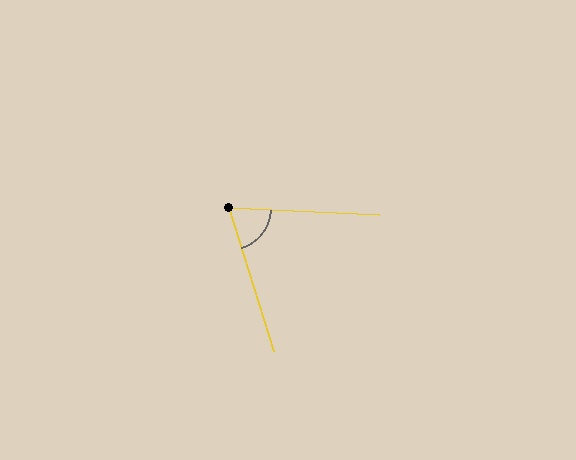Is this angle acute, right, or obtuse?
It is acute.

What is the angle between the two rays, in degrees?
Approximately 70 degrees.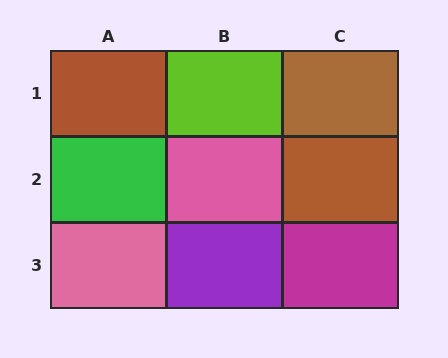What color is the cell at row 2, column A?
Green.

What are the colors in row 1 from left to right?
Brown, lime, brown.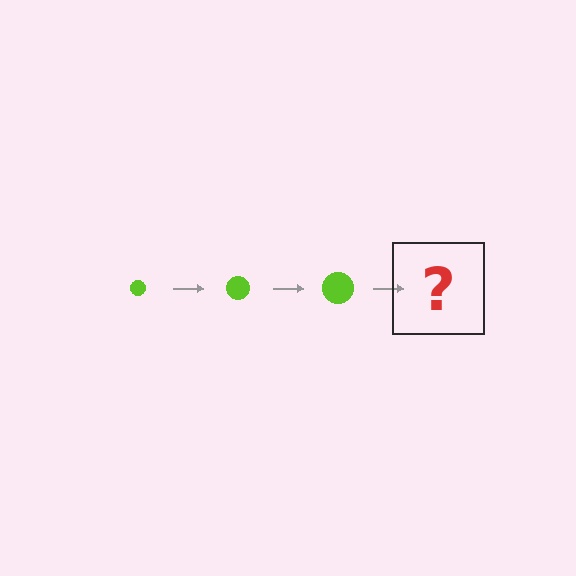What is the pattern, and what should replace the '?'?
The pattern is that the circle gets progressively larger each step. The '?' should be a lime circle, larger than the previous one.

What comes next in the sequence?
The next element should be a lime circle, larger than the previous one.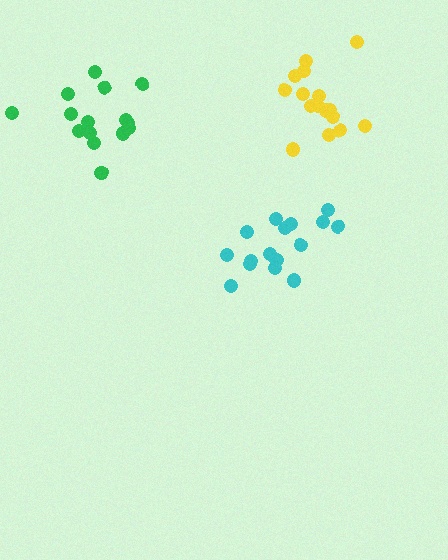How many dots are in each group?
Group 1: 15 dots, Group 2: 16 dots, Group 3: 16 dots (47 total).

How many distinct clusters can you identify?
There are 3 distinct clusters.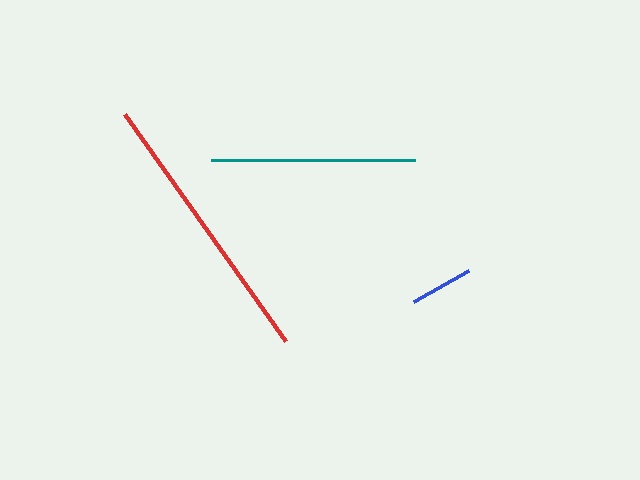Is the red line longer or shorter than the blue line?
The red line is longer than the blue line.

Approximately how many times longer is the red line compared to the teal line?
The red line is approximately 1.4 times the length of the teal line.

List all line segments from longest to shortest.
From longest to shortest: red, teal, blue.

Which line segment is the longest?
The red line is the longest at approximately 279 pixels.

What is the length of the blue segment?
The blue segment is approximately 64 pixels long.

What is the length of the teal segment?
The teal segment is approximately 204 pixels long.